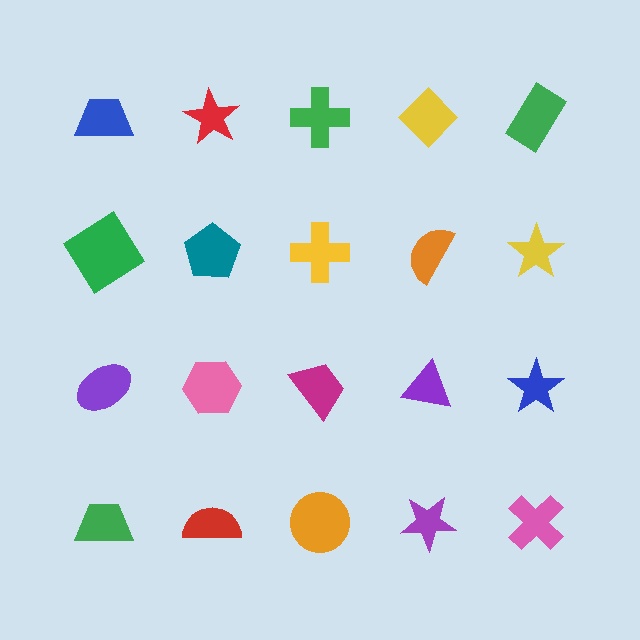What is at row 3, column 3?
A magenta trapezoid.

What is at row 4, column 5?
A pink cross.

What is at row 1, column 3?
A green cross.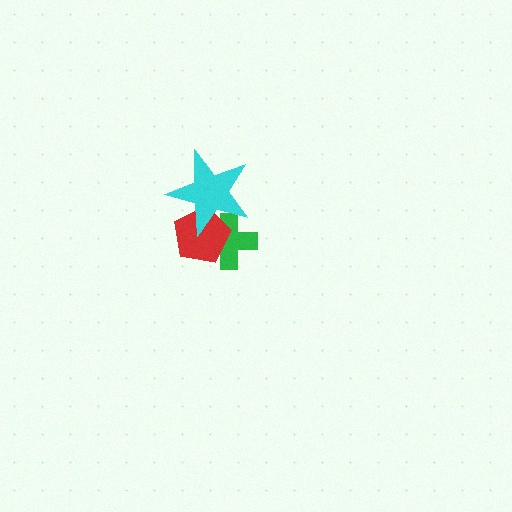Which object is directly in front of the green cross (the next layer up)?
The red pentagon is directly in front of the green cross.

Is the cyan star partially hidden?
No, no other shape covers it.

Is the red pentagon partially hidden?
Yes, it is partially covered by another shape.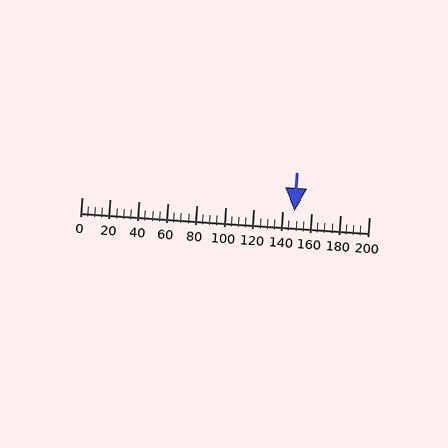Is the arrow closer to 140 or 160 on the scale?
The arrow is closer to 140.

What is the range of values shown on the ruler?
The ruler shows values from 0 to 200.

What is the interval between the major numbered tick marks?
The major tick marks are spaced 20 units apart.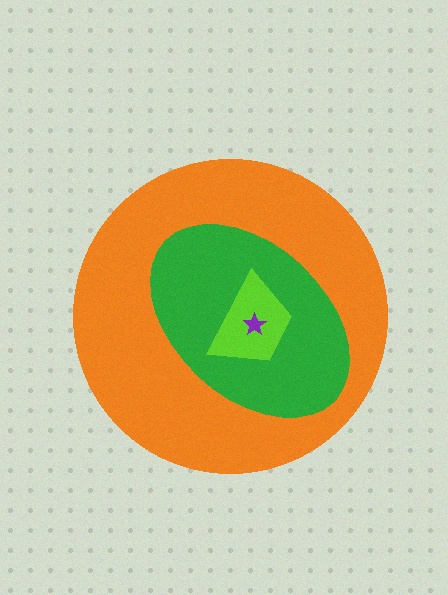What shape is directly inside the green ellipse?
The lime trapezoid.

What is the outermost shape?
The orange circle.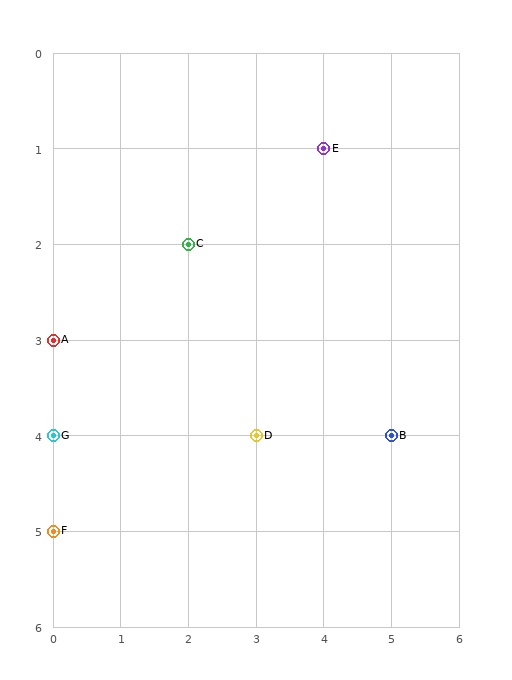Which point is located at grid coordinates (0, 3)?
Point A is at (0, 3).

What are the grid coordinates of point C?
Point C is at grid coordinates (2, 2).